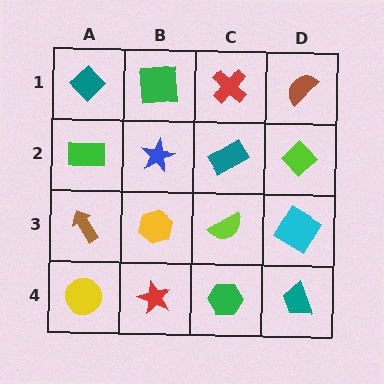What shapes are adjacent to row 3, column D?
A lime diamond (row 2, column D), a teal trapezoid (row 4, column D), a lime semicircle (row 3, column C).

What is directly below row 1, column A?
A green rectangle.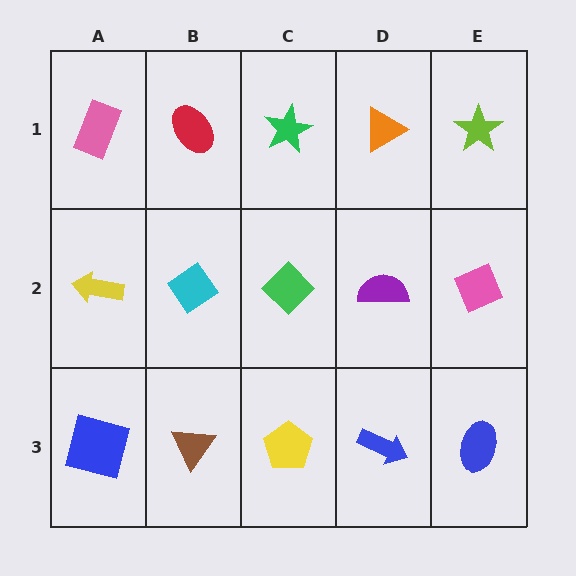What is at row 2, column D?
A purple semicircle.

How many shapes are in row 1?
5 shapes.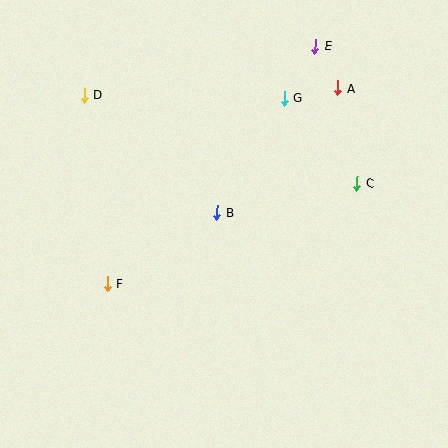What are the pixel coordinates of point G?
Point G is at (284, 98).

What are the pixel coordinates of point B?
Point B is at (217, 212).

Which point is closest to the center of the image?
Point B at (217, 212) is closest to the center.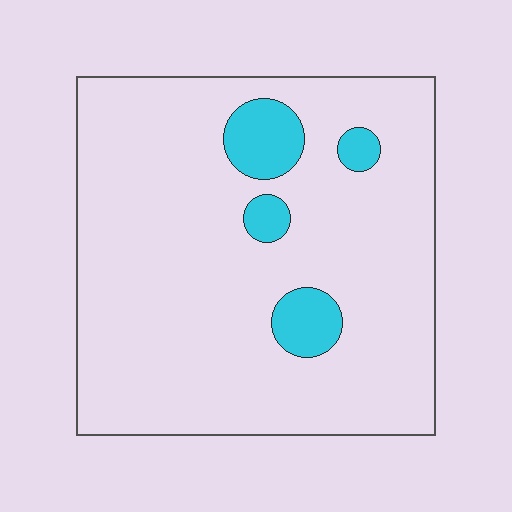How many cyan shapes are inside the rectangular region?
4.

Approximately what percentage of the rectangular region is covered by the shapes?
Approximately 10%.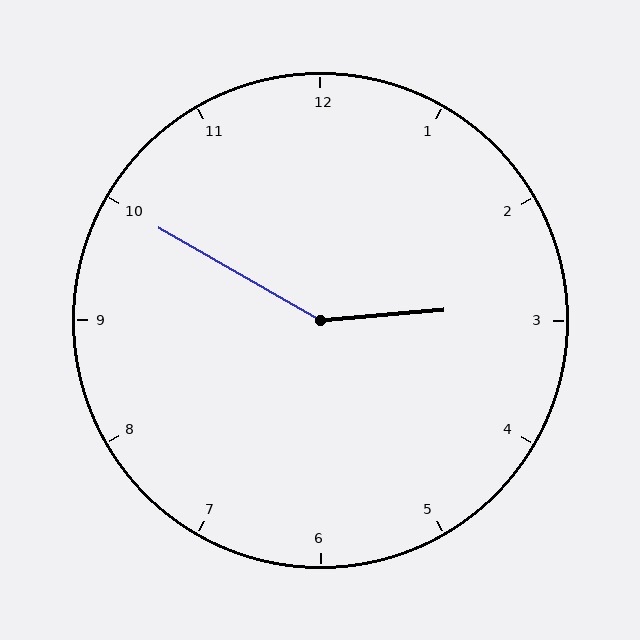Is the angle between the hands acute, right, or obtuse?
It is obtuse.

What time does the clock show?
2:50.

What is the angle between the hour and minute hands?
Approximately 145 degrees.